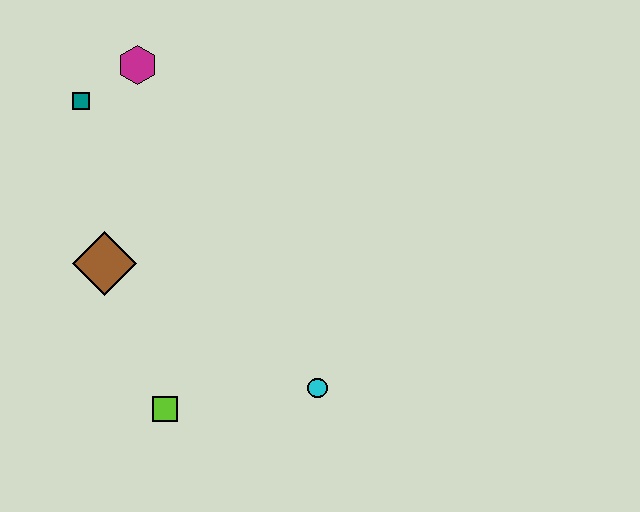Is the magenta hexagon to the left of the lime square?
Yes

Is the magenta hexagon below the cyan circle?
No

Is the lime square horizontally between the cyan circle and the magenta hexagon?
Yes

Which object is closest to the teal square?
The magenta hexagon is closest to the teal square.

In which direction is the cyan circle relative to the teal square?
The cyan circle is below the teal square.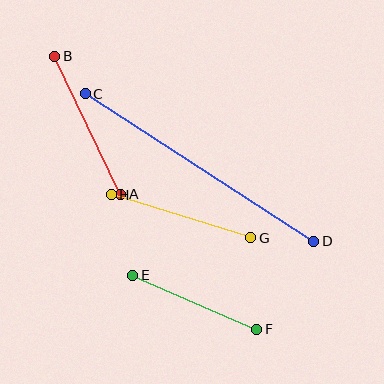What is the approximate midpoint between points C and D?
The midpoint is at approximately (199, 168) pixels.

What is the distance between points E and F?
The distance is approximately 135 pixels.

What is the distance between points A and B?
The distance is approximately 153 pixels.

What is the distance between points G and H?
The distance is approximately 146 pixels.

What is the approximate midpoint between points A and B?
The midpoint is at approximately (88, 125) pixels.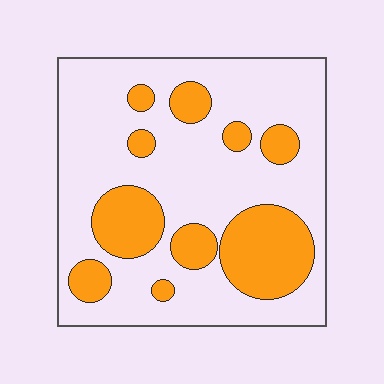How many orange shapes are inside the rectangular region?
10.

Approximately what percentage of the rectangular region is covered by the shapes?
Approximately 25%.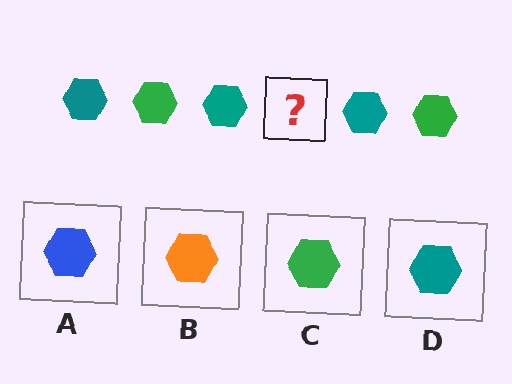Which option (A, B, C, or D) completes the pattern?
C.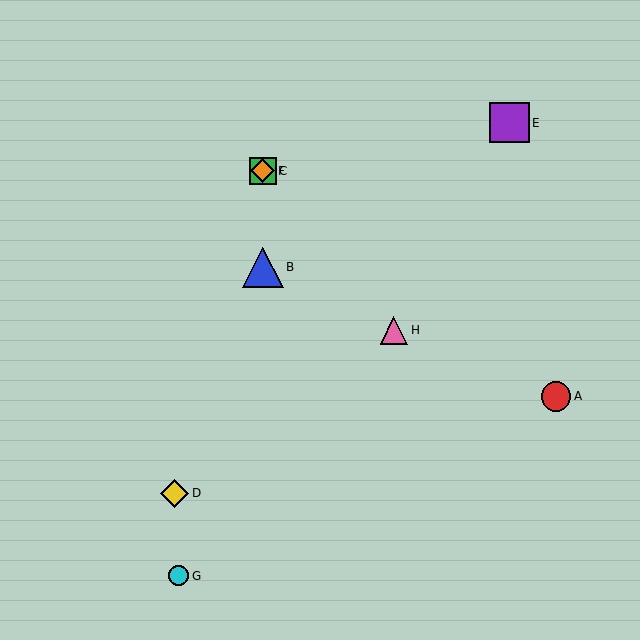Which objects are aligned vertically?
Objects B, C, F are aligned vertically.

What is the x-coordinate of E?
Object E is at x≈509.